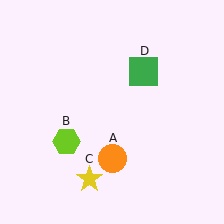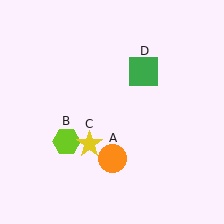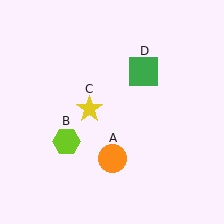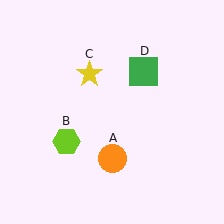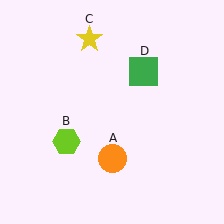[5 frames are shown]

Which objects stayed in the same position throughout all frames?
Orange circle (object A) and lime hexagon (object B) and green square (object D) remained stationary.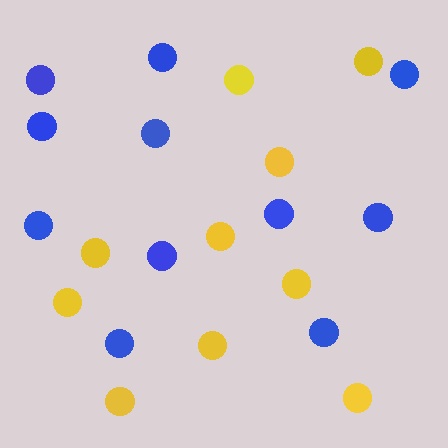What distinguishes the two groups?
There are 2 groups: one group of blue circles (11) and one group of yellow circles (10).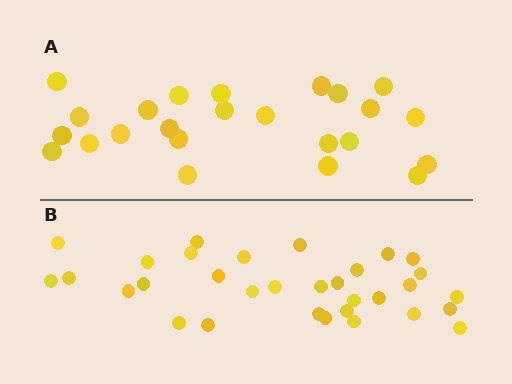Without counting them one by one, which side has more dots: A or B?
Region B (the bottom region) has more dots.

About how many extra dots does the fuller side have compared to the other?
Region B has roughly 8 or so more dots than region A.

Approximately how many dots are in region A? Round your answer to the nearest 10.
About 20 dots. (The exact count is 24, which rounds to 20.)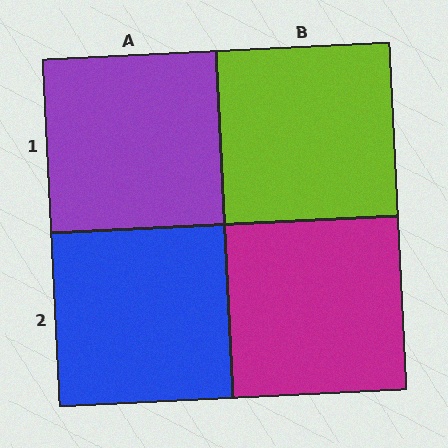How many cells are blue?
1 cell is blue.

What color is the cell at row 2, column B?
Magenta.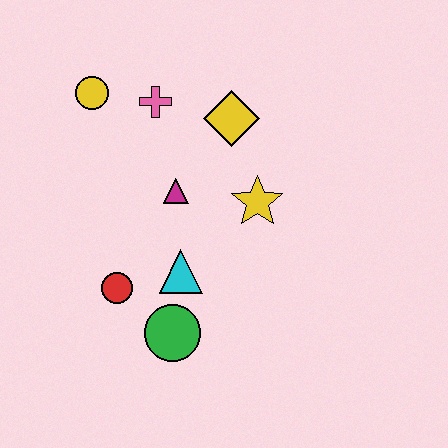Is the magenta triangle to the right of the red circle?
Yes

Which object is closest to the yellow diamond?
The pink cross is closest to the yellow diamond.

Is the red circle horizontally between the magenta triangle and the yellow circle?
Yes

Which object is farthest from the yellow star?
The yellow circle is farthest from the yellow star.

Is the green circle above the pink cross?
No